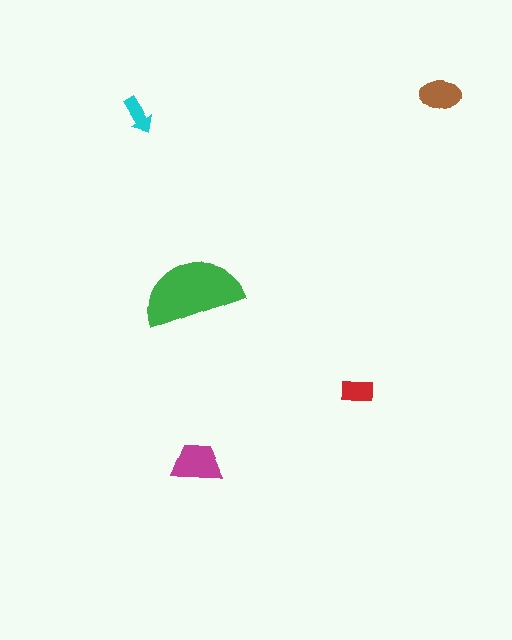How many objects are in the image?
There are 5 objects in the image.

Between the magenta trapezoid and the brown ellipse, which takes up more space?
The magenta trapezoid.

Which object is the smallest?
The cyan arrow.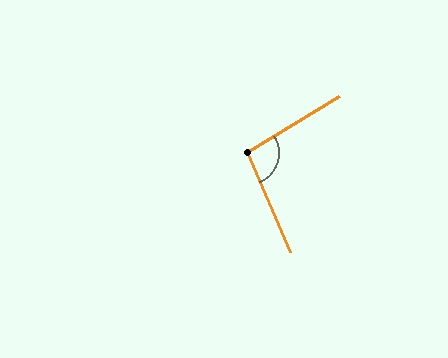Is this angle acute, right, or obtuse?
It is obtuse.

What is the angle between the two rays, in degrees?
Approximately 98 degrees.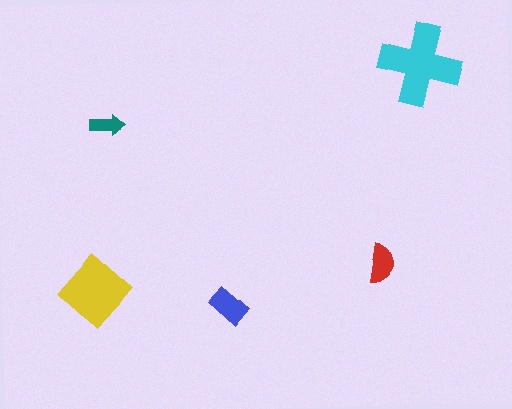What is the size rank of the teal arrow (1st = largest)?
5th.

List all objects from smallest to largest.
The teal arrow, the red semicircle, the blue rectangle, the yellow diamond, the cyan cross.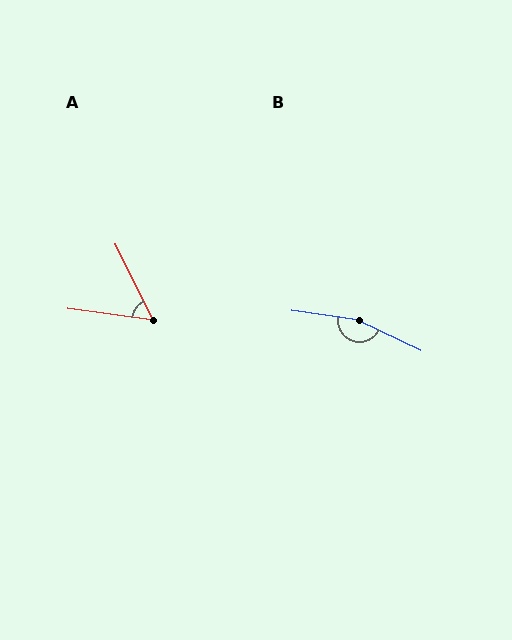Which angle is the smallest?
A, at approximately 56 degrees.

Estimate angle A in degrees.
Approximately 56 degrees.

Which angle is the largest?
B, at approximately 163 degrees.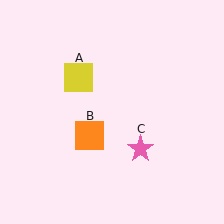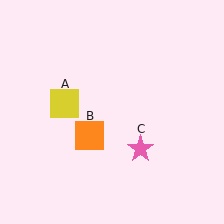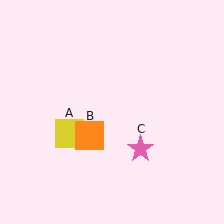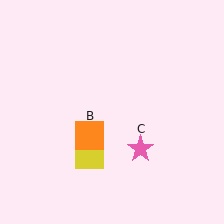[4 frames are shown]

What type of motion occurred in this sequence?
The yellow square (object A) rotated counterclockwise around the center of the scene.